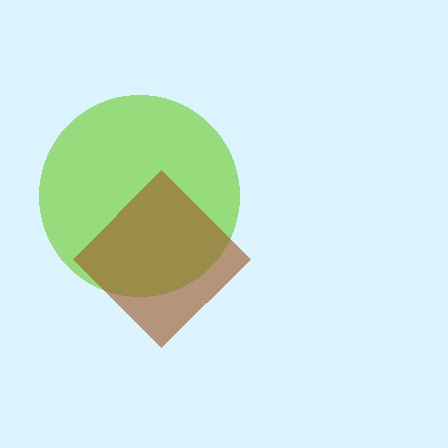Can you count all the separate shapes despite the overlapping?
Yes, there are 2 separate shapes.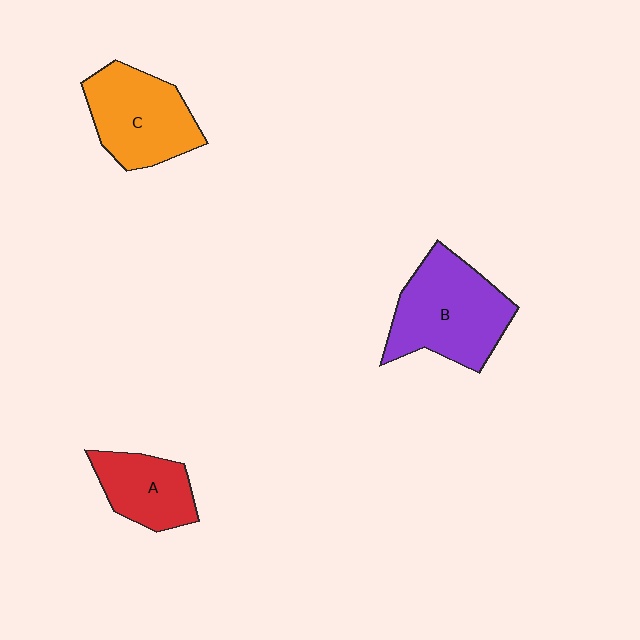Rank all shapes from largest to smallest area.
From largest to smallest: B (purple), C (orange), A (red).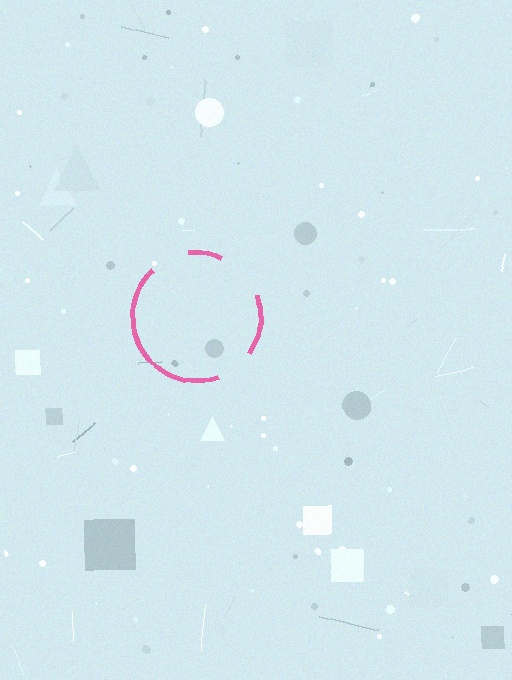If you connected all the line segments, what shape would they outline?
They would outline a circle.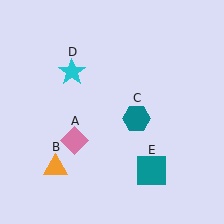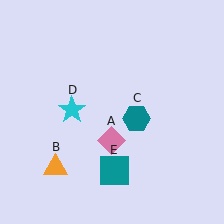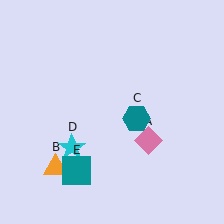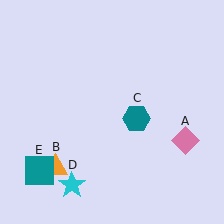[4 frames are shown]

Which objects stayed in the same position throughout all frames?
Orange triangle (object B) and teal hexagon (object C) remained stationary.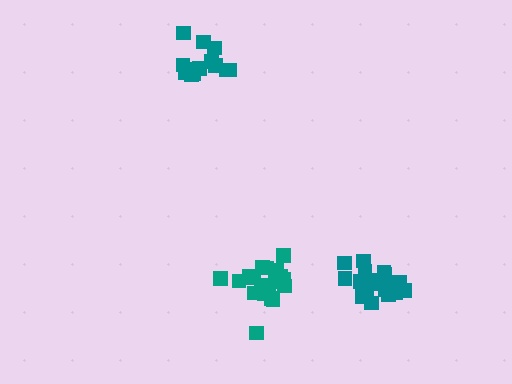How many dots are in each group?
Group 1: 18 dots, Group 2: 14 dots, Group 3: 19 dots (51 total).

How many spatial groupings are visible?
There are 3 spatial groupings.